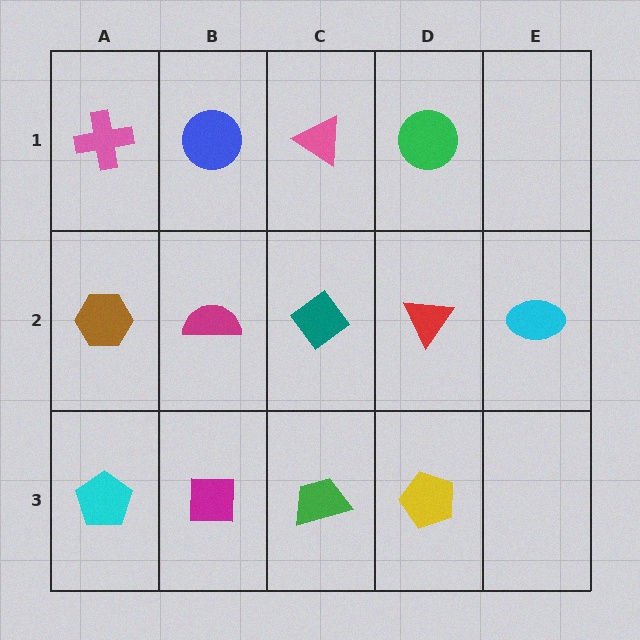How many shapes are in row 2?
5 shapes.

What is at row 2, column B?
A magenta semicircle.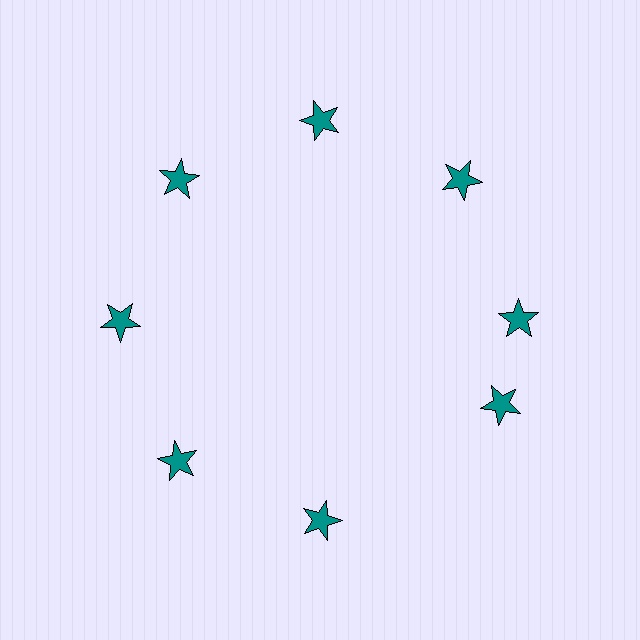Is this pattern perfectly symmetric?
No. The 8 teal stars are arranged in a ring, but one element near the 4 o'clock position is rotated out of alignment along the ring, breaking the 8-fold rotational symmetry.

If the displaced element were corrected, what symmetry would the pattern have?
It would have 8-fold rotational symmetry — the pattern would map onto itself every 45 degrees.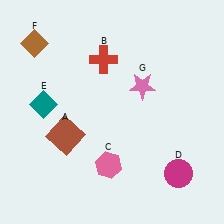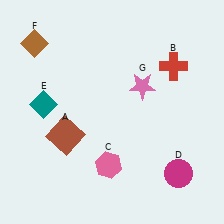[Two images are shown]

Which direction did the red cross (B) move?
The red cross (B) moved right.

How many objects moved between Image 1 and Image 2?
1 object moved between the two images.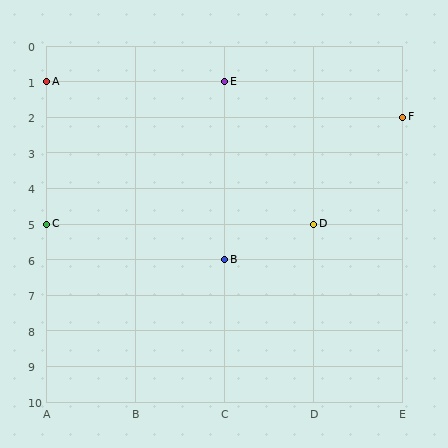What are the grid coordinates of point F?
Point F is at grid coordinates (E, 2).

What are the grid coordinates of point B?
Point B is at grid coordinates (C, 6).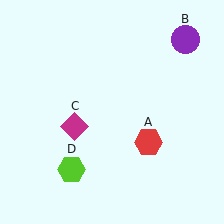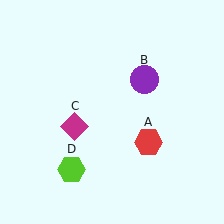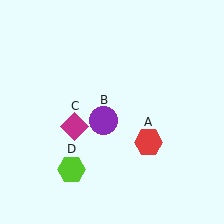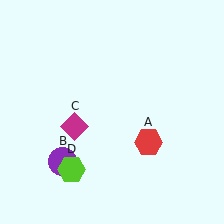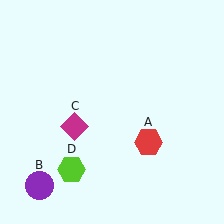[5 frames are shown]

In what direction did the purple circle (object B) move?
The purple circle (object B) moved down and to the left.